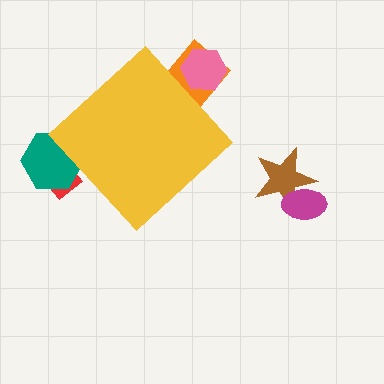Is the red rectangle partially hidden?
Yes, the red rectangle is partially hidden behind the yellow diamond.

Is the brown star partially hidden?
No, the brown star is fully visible.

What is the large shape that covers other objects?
A yellow diamond.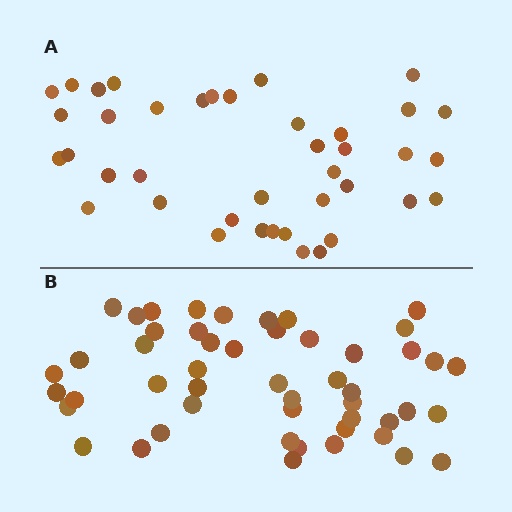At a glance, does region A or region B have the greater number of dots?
Region B (the bottom region) has more dots.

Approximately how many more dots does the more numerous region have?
Region B has roughly 10 or so more dots than region A.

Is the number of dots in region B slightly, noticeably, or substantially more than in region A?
Region B has noticeably more, but not dramatically so. The ratio is roughly 1.2 to 1.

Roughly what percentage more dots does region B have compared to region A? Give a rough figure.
About 25% more.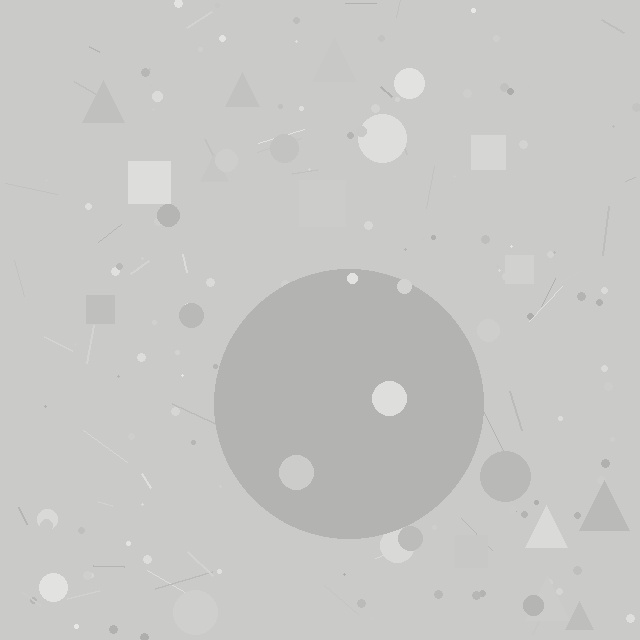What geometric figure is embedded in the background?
A circle is embedded in the background.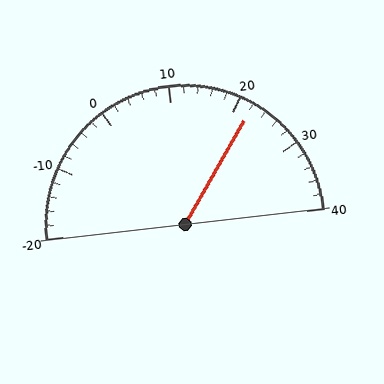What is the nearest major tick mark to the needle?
The nearest major tick mark is 20.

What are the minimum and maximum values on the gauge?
The gauge ranges from -20 to 40.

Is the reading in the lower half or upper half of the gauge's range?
The reading is in the upper half of the range (-20 to 40).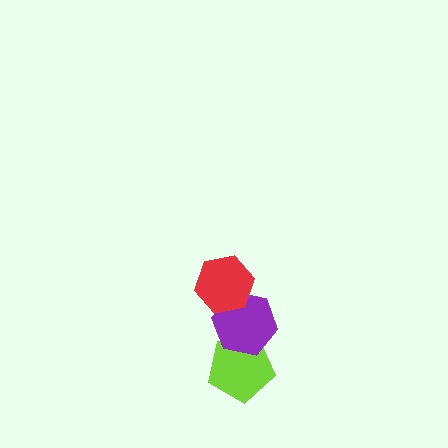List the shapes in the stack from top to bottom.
From top to bottom: the red hexagon, the purple hexagon, the lime pentagon.